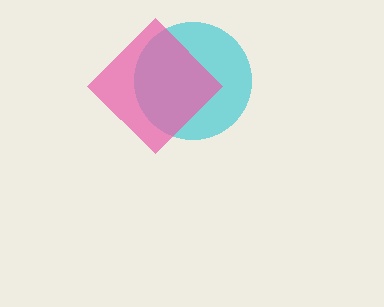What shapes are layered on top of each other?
The layered shapes are: a cyan circle, a pink diamond.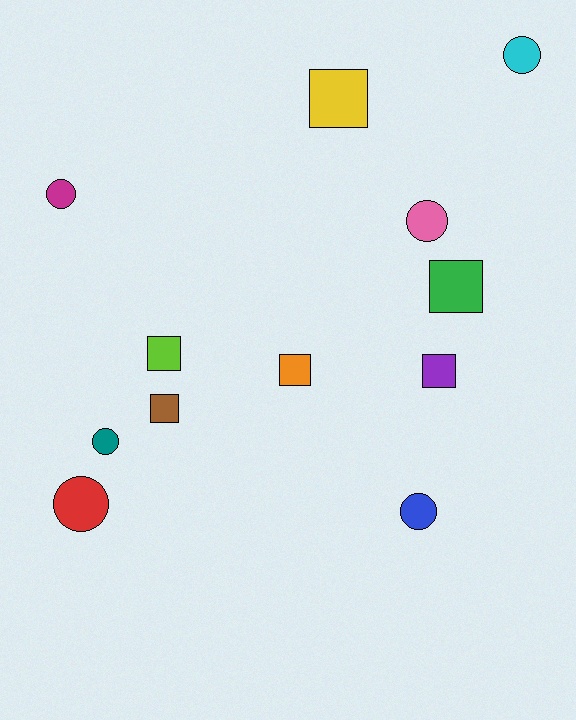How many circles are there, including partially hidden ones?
There are 6 circles.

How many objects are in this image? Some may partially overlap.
There are 12 objects.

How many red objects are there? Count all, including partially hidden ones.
There is 1 red object.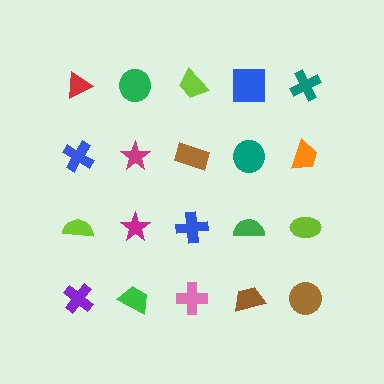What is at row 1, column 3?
A lime trapezoid.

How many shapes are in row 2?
5 shapes.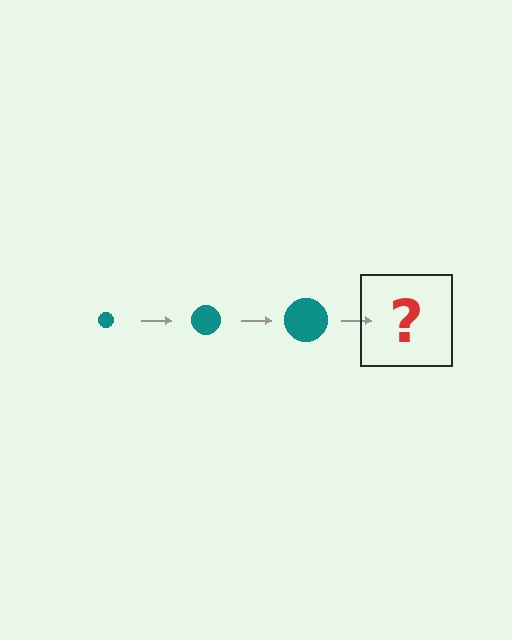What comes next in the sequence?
The next element should be a teal circle, larger than the previous one.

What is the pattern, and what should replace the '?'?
The pattern is that the circle gets progressively larger each step. The '?' should be a teal circle, larger than the previous one.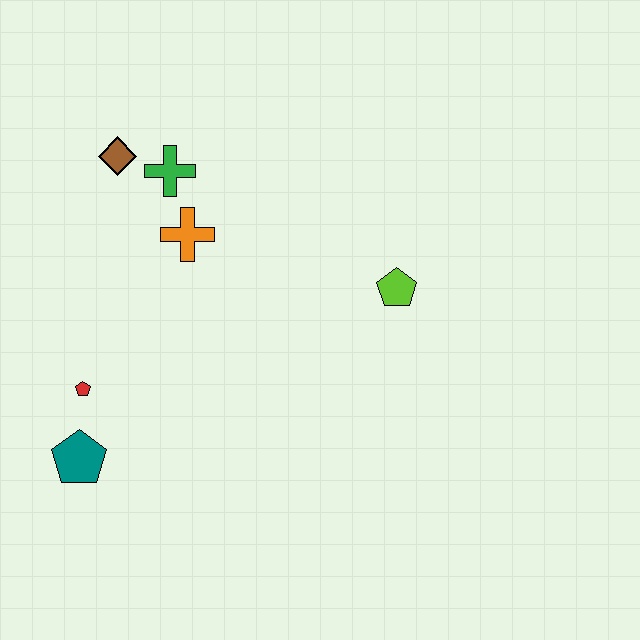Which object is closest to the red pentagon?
The teal pentagon is closest to the red pentagon.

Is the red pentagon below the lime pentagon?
Yes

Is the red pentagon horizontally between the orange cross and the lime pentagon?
No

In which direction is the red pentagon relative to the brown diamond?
The red pentagon is below the brown diamond.